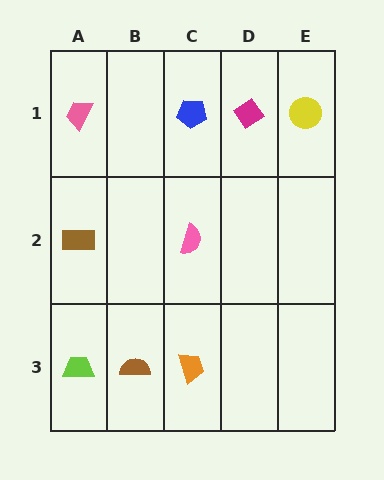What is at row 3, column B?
A brown semicircle.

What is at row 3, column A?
A lime trapezoid.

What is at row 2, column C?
A pink semicircle.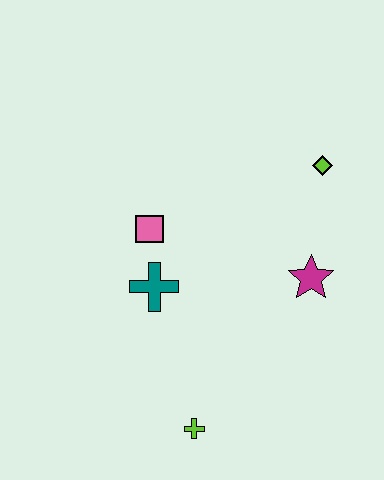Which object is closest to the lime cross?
The teal cross is closest to the lime cross.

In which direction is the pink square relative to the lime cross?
The pink square is above the lime cross.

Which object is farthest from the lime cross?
The lime diamond is farthest from the lime cross.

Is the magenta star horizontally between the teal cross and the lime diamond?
Yes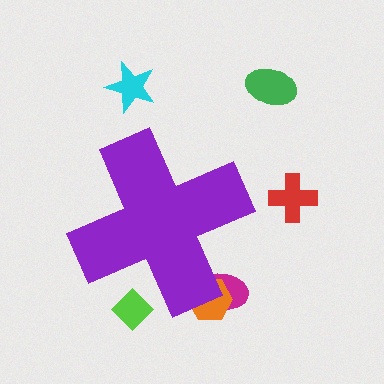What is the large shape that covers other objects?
A purple cross.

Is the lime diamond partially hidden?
Yes, the lime diamond is partially hidden behind the purple cross.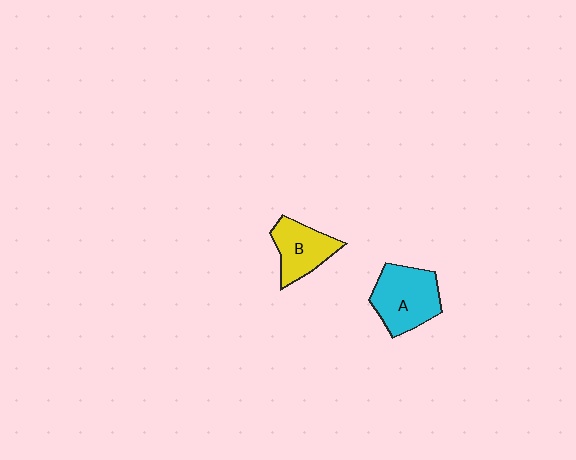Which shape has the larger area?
Shape A (cyan).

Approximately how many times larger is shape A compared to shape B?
Approximately 1.3 times.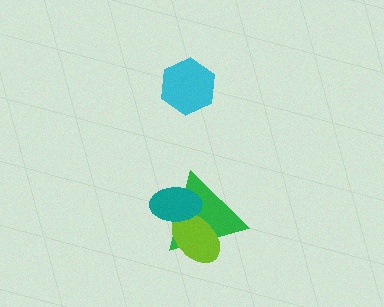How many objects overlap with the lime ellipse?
2 objects overlap with the lime ellipse.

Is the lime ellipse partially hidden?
Yes, it is partially covered by another shape.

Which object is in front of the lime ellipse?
The teal ellipse is in front of the lime ellipse.